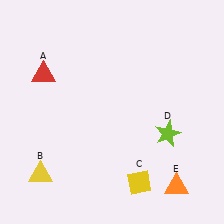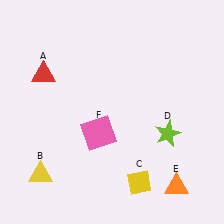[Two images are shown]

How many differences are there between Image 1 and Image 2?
There is 1 difference between the two images.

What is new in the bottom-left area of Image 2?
A pink square (F) was added in the bottom-left area of Image 2.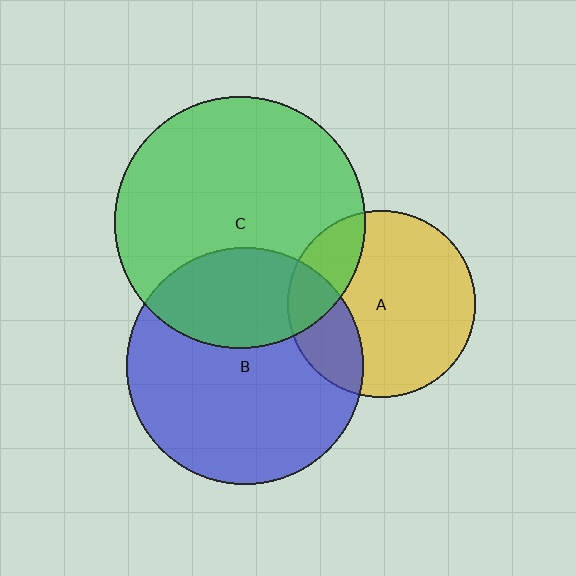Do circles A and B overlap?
Yes.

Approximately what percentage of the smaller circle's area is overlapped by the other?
Approximately 25%.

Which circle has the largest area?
Circle C (green).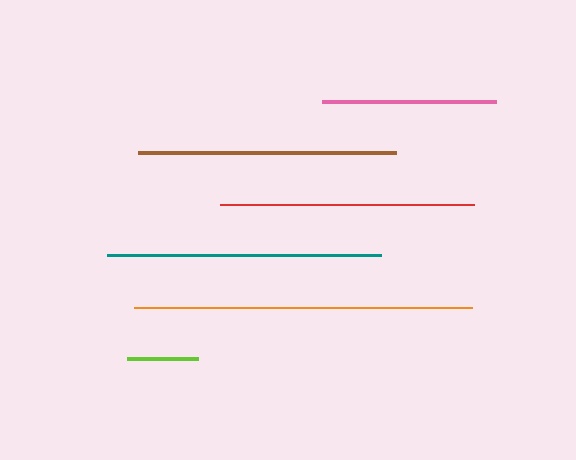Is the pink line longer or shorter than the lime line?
The pink line is longer than the lime line.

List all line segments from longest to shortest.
From longest to shortest: orange, teal, brown, red, pink, lime.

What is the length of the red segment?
The red segment is approximately 254 pixels long.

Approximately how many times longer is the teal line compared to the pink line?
The teal line is approximately 1.6 times the length of the pink line.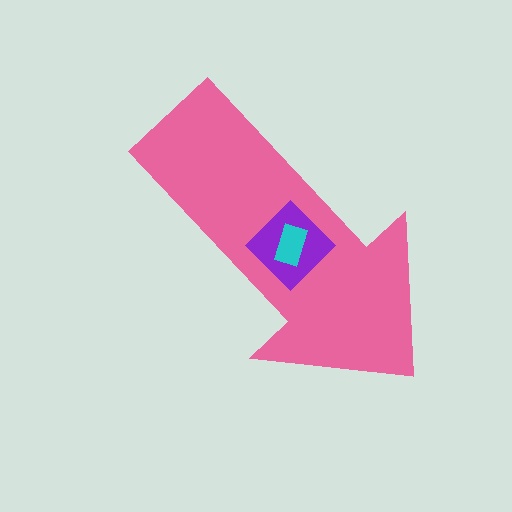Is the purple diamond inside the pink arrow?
Yes.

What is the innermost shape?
The cyan rectangle.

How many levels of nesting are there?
3.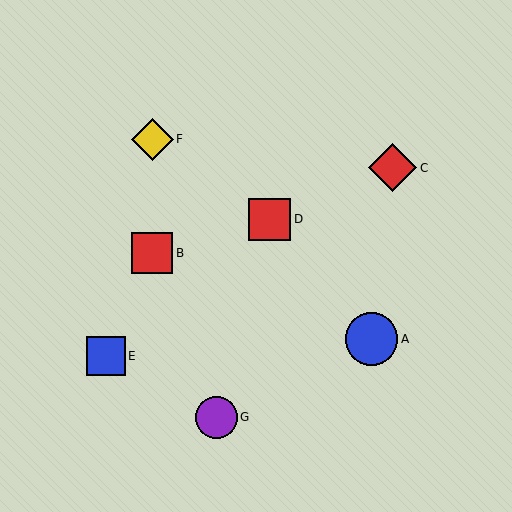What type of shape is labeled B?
Shape B is a red square.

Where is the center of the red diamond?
The center of the red diamond is at (393, 168).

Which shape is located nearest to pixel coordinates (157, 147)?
The yellow diamond (labeled F) at (152, 139) is nearest to that location.